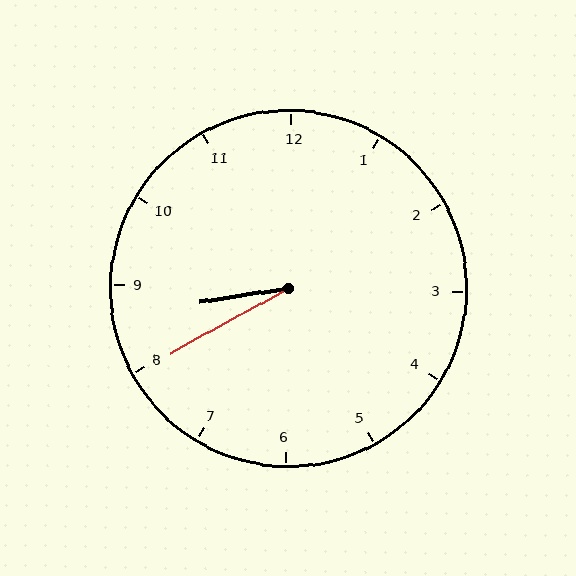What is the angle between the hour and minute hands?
Approximately 20 degrees.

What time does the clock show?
8:40.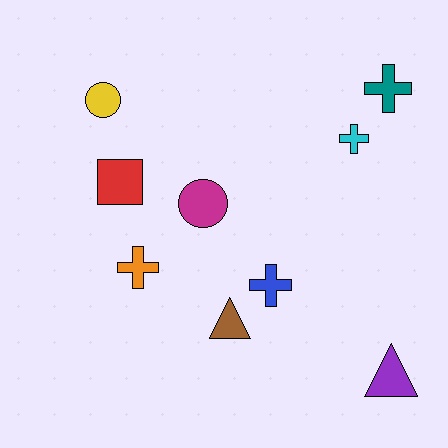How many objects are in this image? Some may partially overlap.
There are 9 objects.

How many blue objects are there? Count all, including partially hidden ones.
There is 1 blue object.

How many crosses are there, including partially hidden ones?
There are 4 crosses.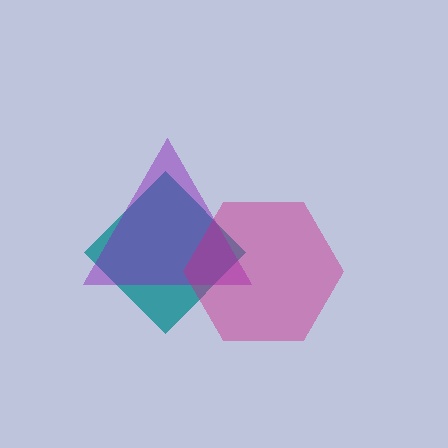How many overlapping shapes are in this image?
There are 3 overlapping shapes in the image.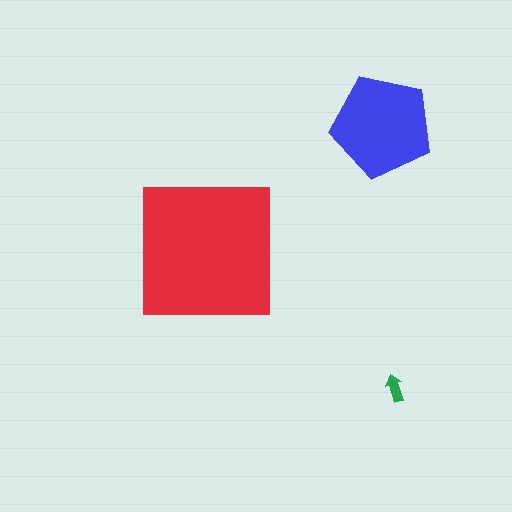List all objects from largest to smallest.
The red square, the blue pentagon, the green arrow.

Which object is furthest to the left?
The red square is leftmost.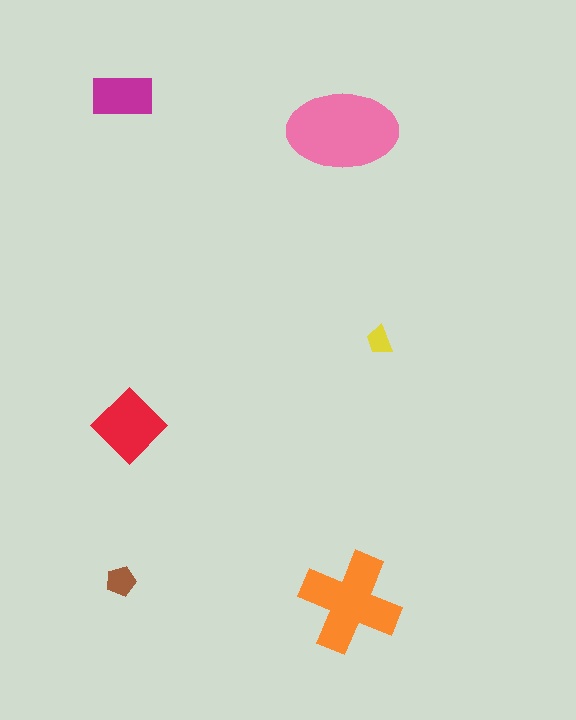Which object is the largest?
The pink ellipse.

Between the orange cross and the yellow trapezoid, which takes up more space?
The orange cross.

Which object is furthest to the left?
The brown pentagon is leftmost.